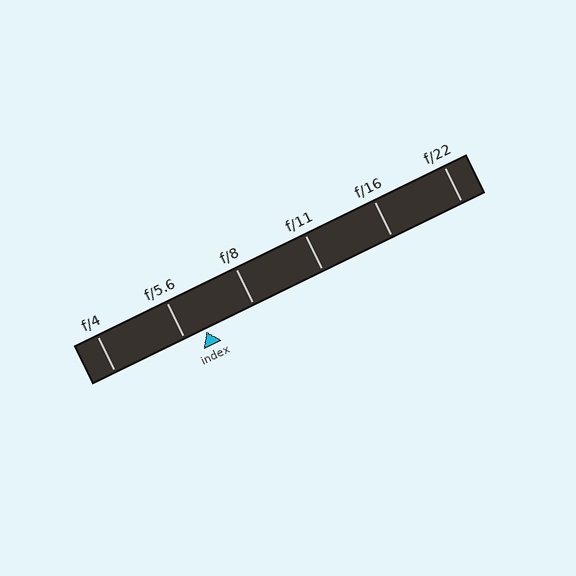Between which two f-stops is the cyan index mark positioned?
The index mark is between f/5.6 and f/8.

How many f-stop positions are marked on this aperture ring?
There are 6 f-stop positions marked.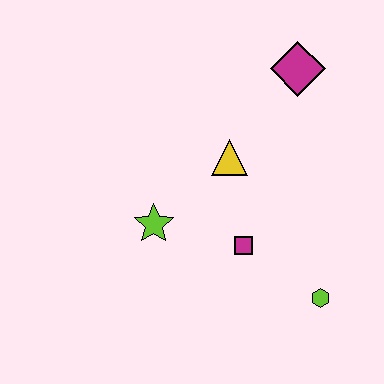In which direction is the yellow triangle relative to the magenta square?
The yellow triangle is above the magenta square.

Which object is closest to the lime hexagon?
The magenta square is closest to the lime hexagon.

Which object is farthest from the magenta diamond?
The lime hexagon is farthest from the magenta diamond.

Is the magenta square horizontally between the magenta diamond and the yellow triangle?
Yes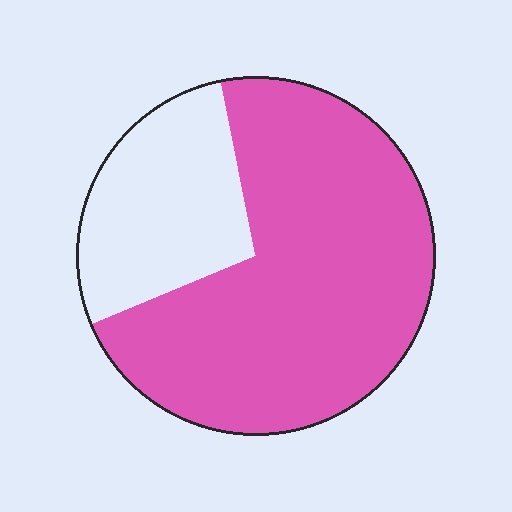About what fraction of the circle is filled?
About three quarters (3/4).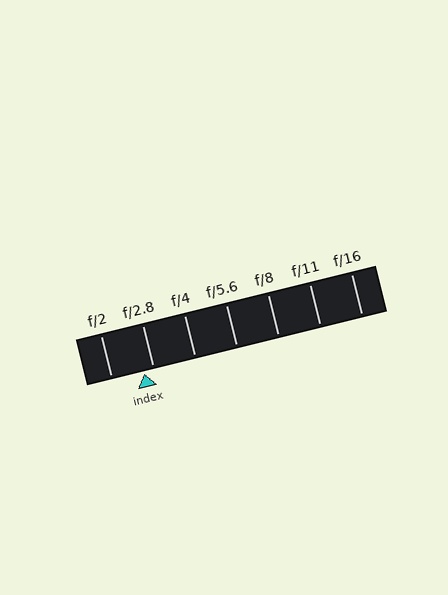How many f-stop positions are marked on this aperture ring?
There are 7 f-stop positions marked.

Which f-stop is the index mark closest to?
The index mark is closest to f/2.8.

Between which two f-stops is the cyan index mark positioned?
The index mark is between f/2 and f/2.8.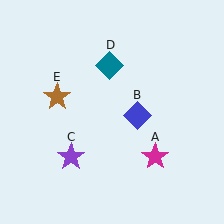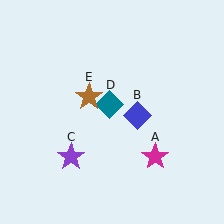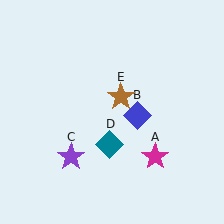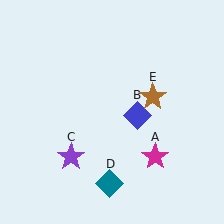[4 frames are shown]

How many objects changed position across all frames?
2 objects changed position: teal diamond (object D), brown star (object E).